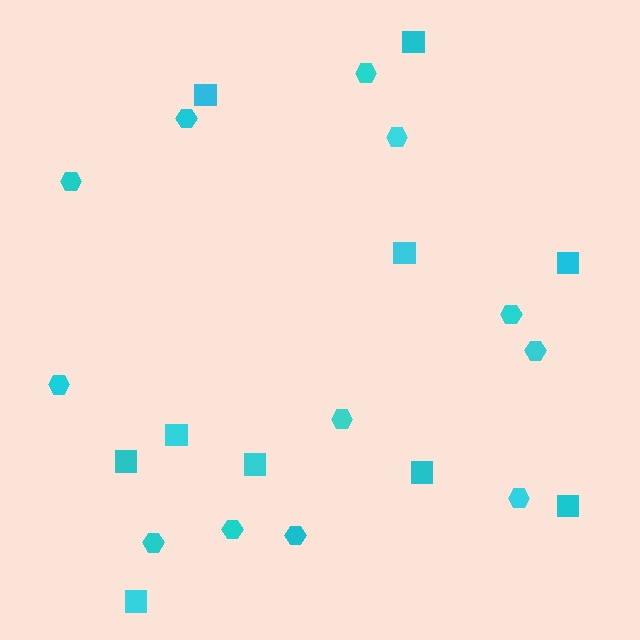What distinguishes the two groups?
There are 2 groups: one group of hexagons (12) and one group of squares (10).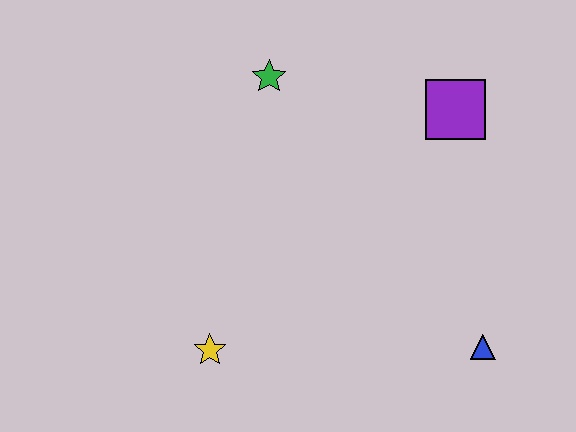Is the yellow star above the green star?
No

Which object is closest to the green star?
The purple square is closest to the green star.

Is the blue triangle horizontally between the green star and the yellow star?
No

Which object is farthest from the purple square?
The yellow star is farthest from the purple square.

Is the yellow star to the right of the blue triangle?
No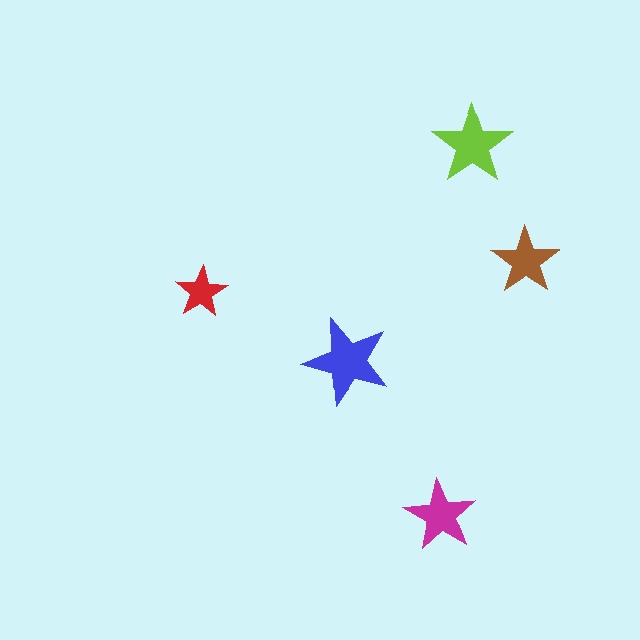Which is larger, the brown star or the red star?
The brown one.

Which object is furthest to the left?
The red star is leftmost.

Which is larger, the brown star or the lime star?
The lime one.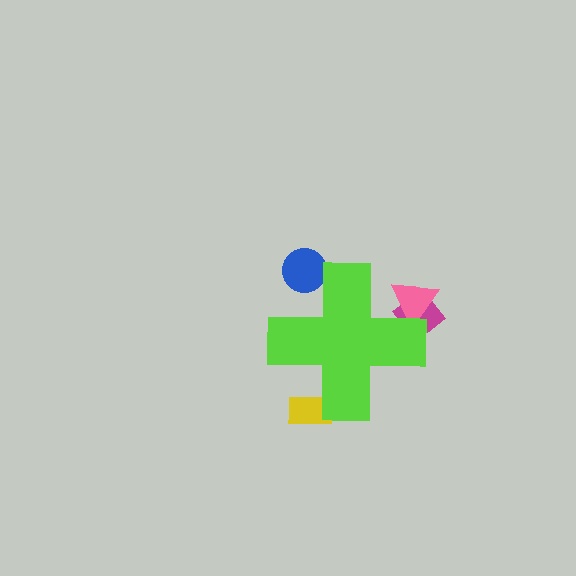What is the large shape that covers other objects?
A lime cross.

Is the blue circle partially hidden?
Yes, the blue circle is partially hidden behind the lime cross.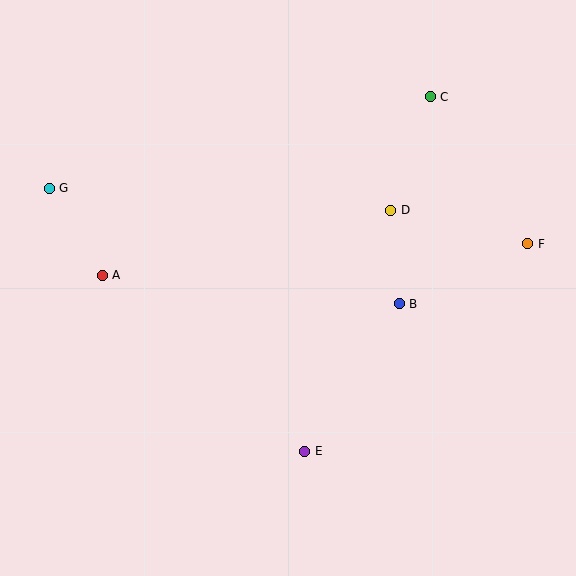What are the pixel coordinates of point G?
Point G is at (49, 188).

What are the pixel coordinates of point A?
Point A is at (102, 275).